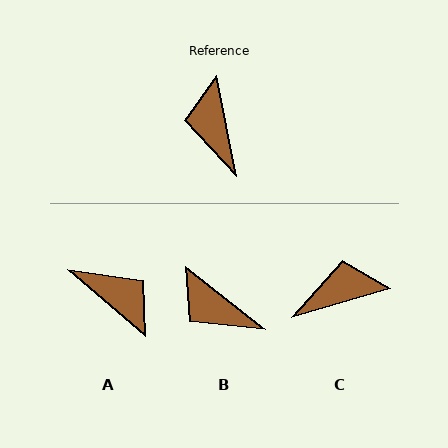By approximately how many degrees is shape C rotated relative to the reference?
Approximately 85 degrees clockwise.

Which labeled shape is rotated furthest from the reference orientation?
A, about 142 degrees away.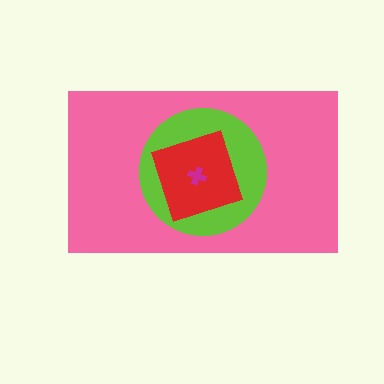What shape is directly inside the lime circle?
The red square.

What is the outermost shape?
The pink rectangle.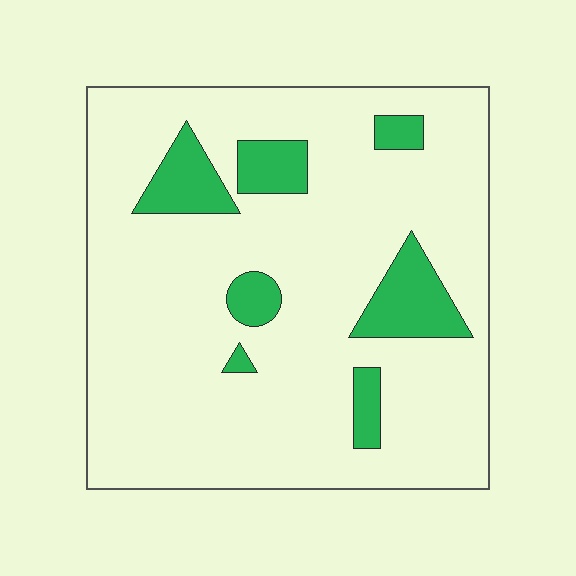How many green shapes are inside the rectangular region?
7.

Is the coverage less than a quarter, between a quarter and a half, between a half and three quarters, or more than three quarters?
Less than a quarter.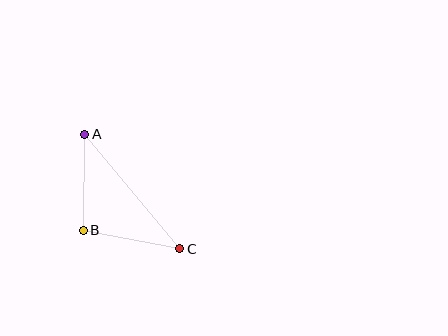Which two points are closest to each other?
Points A and B are closest to each other.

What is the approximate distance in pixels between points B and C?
The distance between B and C is approximately 98 pixels.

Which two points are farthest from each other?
Points A and C are farthest from each other.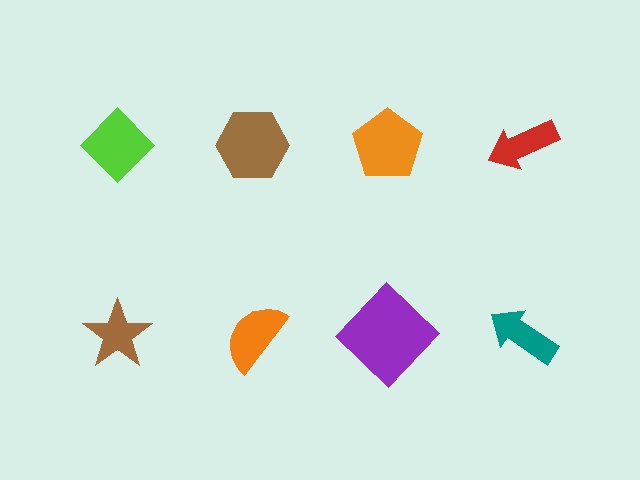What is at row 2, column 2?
An orange semicircle.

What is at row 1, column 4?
A red arrow.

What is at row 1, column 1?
A lime diamond.